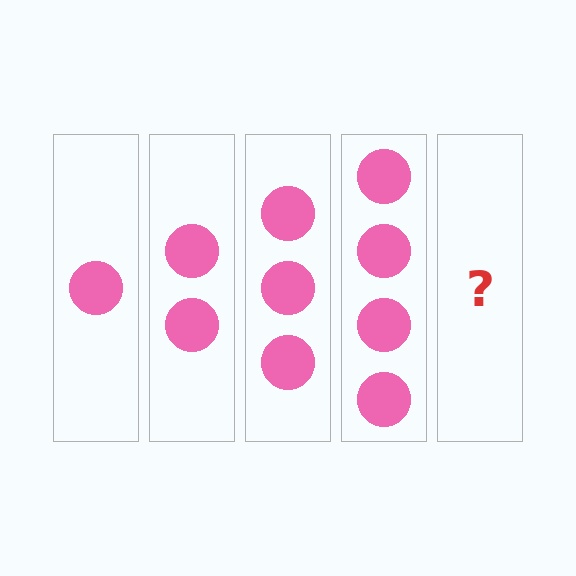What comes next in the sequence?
The next element should be 5 circles.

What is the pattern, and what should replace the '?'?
The pattern is that each step adds one more circle. The '?' should be 5 circles.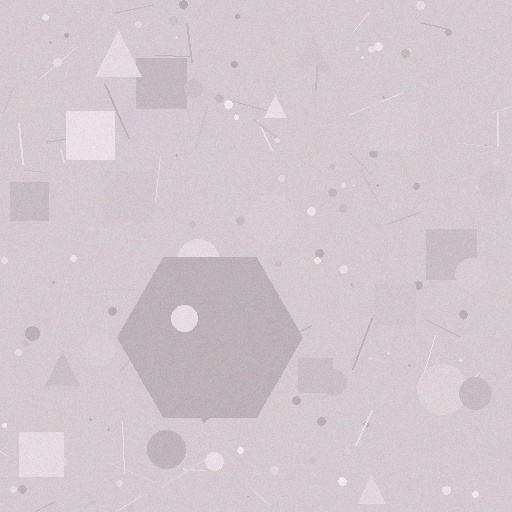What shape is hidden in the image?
A hexagon is hidden in the image.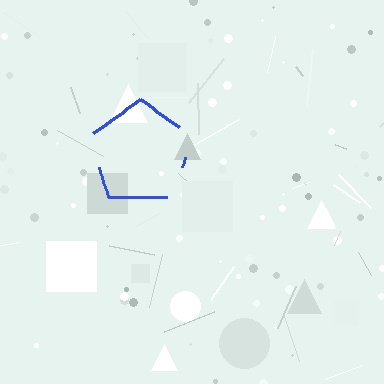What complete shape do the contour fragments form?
The contour fragments form a pentagon.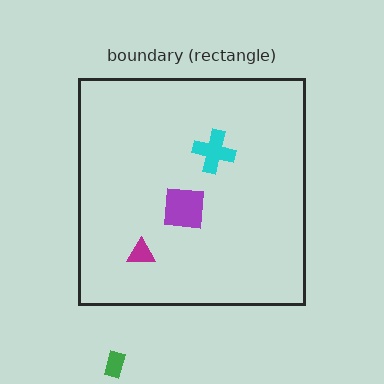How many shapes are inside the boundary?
3 inside, 1 outside.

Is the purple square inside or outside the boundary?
Inside.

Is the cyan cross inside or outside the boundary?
Inside.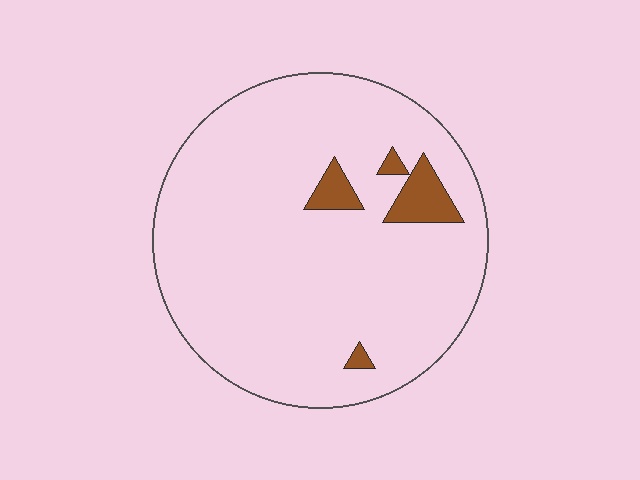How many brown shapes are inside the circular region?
4.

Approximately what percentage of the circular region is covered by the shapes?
Approximately 5%.